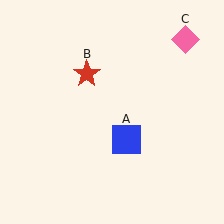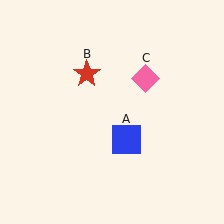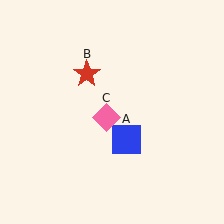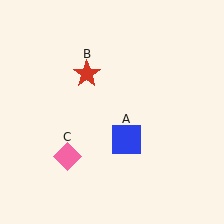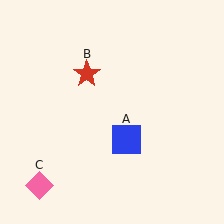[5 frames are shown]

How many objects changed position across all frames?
1 object changed position: pink diamond (object C).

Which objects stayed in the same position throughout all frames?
Blue square (object A) and red star (object B) remained stationary.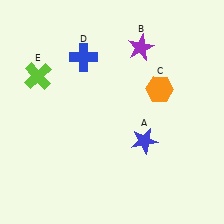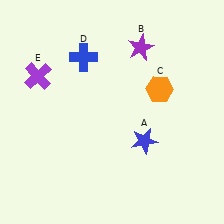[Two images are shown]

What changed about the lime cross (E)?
In Image 1, E is lime. In Image 2, it changed to purple.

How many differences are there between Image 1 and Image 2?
There is 1 difference between the two images.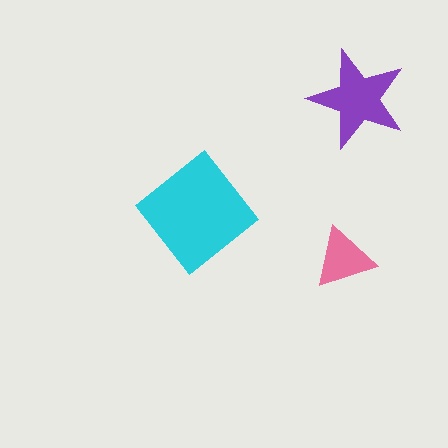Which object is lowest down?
The pink triangle is bottommost.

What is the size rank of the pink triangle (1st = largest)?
3rd.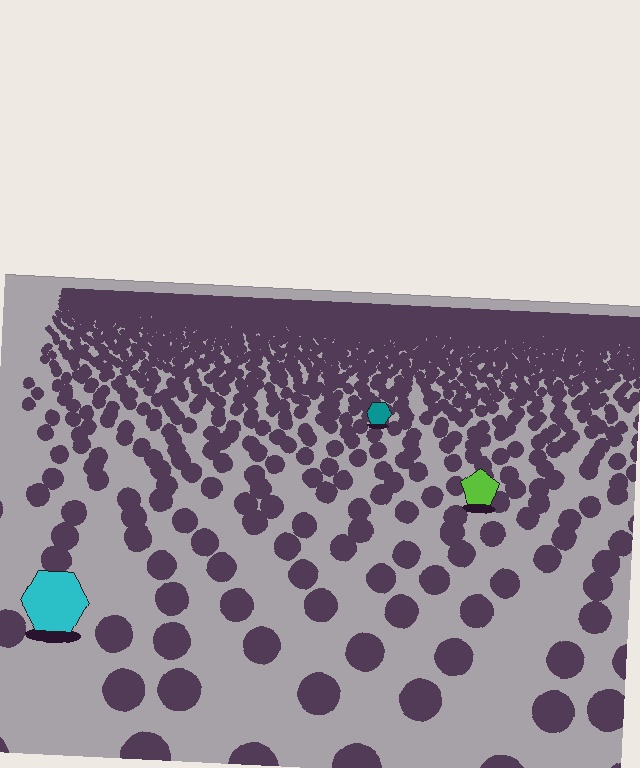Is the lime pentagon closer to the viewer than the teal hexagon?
Yes. The lime pentagon is closer — you can tell from the texture gradient: the ground texture is coarser near it.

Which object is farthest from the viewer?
The teal hexagon is farthest from the viewer. It appears smaller and the ground texture around it is denser.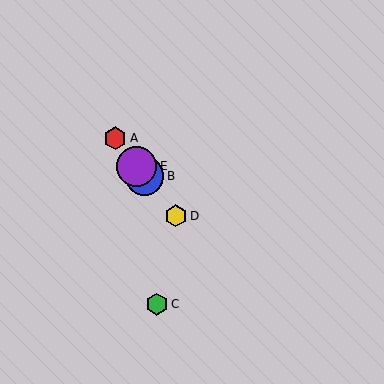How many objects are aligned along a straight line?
4 objects (A, B, D, E) are aligned along a straight line.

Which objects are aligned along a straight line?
Objects A, B, D, E are aligned along a straight line.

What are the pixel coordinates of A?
Object A is at (115, 138).